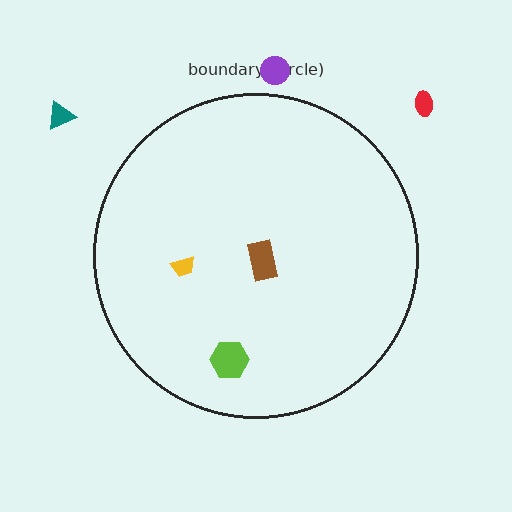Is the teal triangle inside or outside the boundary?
Outside.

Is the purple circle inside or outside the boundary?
Outside.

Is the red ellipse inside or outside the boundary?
Outside.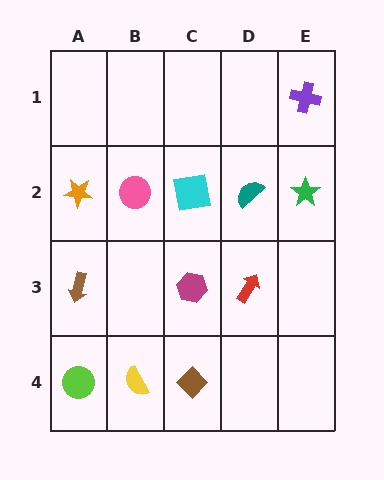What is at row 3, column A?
A brown arrow.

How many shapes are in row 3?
3 shapes.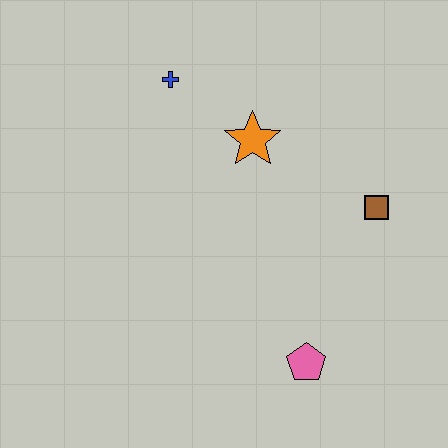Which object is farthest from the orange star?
The pink pentagon is farthest from the orange star.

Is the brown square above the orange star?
No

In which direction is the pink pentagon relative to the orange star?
The pink pentagon is below the orange star.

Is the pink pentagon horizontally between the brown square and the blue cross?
Yes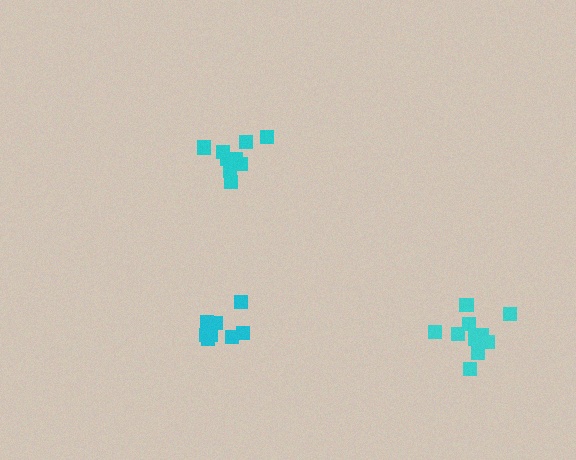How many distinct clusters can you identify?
There are 3 distinct clusters.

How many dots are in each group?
Group 1: 9 dots, Group 2: 8 dots, Group 3: 10 dots (27 total).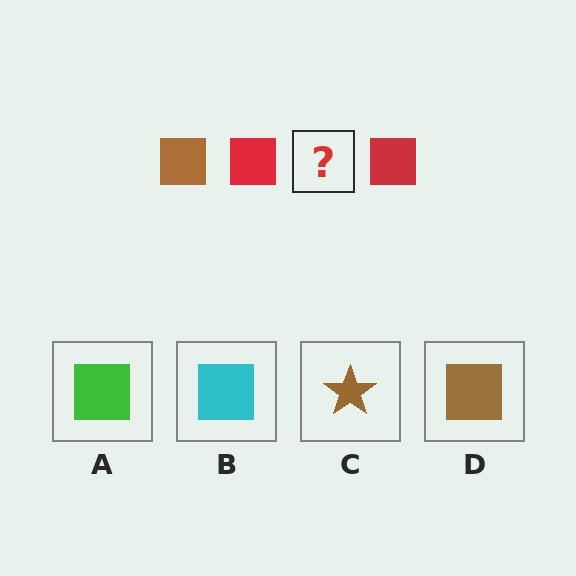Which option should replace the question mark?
Option D.